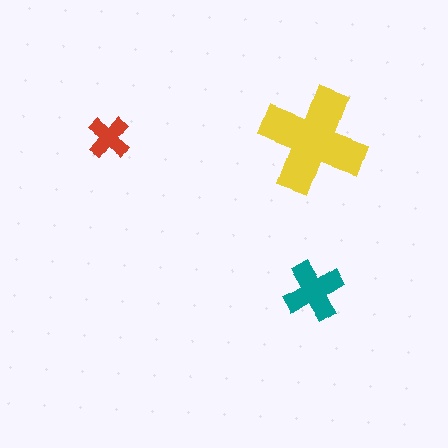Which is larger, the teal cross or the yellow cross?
The yellow one.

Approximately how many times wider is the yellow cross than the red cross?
About 2.5 times wider.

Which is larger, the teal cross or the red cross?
The teal one.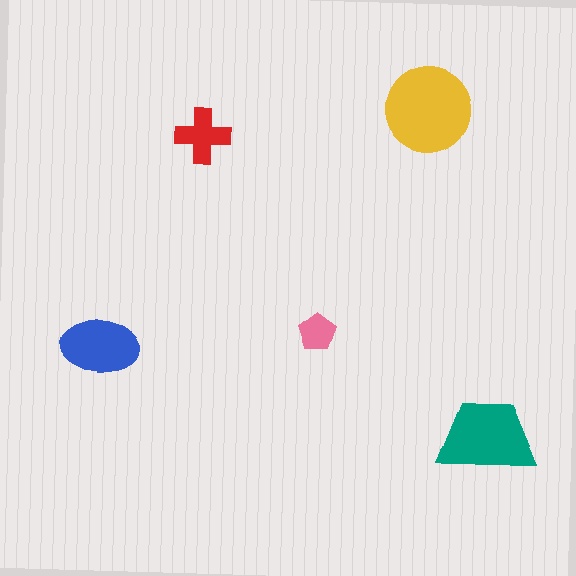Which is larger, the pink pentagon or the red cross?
The red cross.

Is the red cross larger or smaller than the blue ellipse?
Smaller.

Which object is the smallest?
The pink pentagon.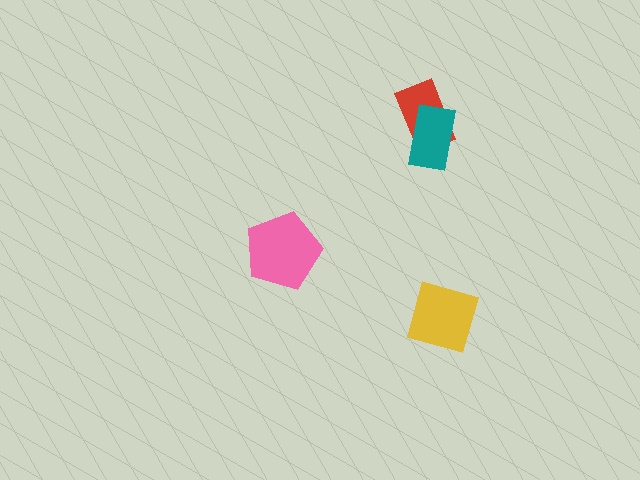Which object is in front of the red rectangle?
The teal rectangle is in front of the red rectangle.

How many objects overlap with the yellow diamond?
0 objects overlap with the yellow diamond.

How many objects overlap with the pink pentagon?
0 objects overlap with the pink pentagon.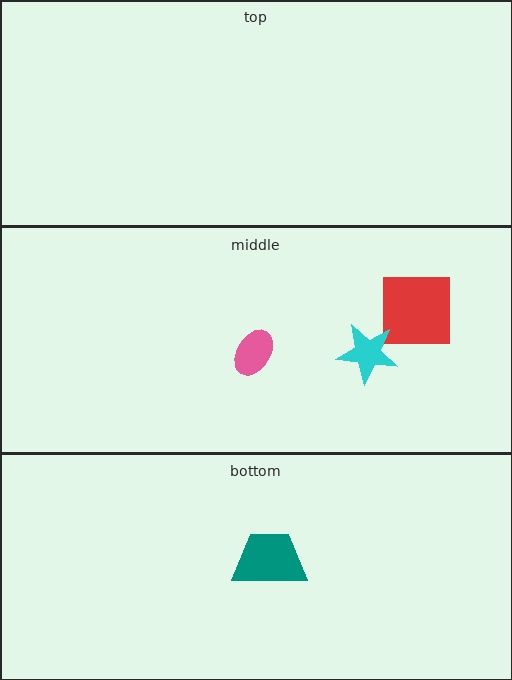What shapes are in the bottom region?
The teal trapezoid.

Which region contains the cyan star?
The middle region.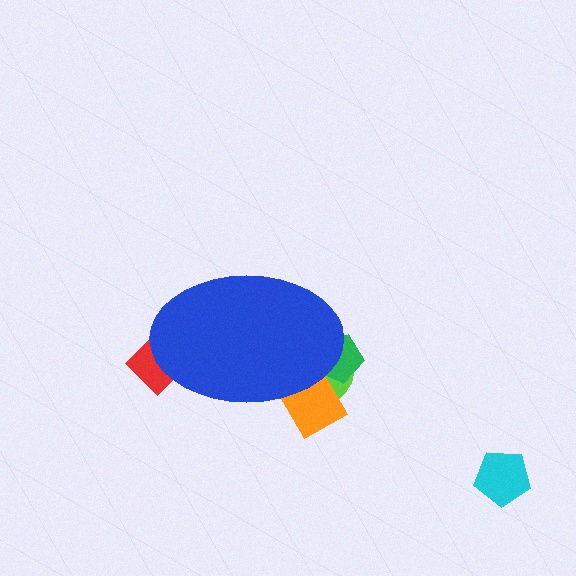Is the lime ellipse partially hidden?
Yes, the lime ellipse is partially hidden behind the blue ellipse.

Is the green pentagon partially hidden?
Yes, the green pentagon is partially hidden behind the blue ellipse.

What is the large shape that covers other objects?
A blue ellipse.